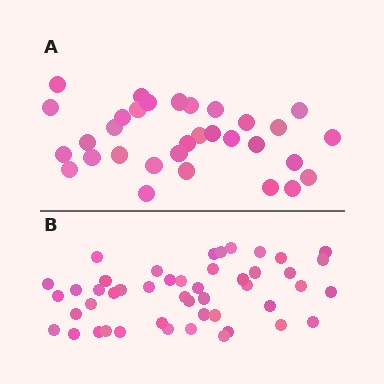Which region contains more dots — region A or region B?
Region B (the bottom region) has more dots.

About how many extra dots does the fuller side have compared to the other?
Region B has approximately 15 more dots than region A.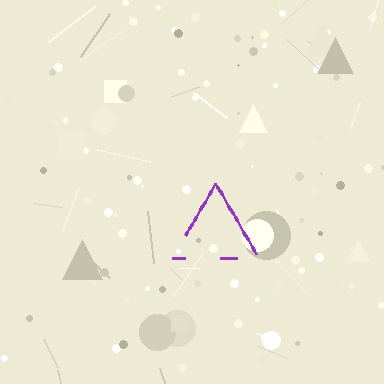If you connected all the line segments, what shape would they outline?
They would outline a triangle.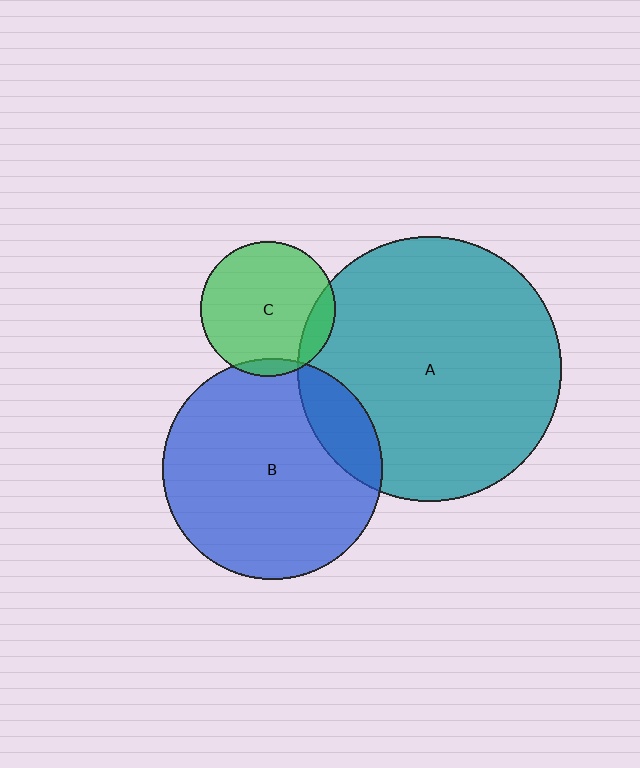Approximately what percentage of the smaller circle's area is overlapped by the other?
Approximately 10%.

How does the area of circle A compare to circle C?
Approximately 3.9 times.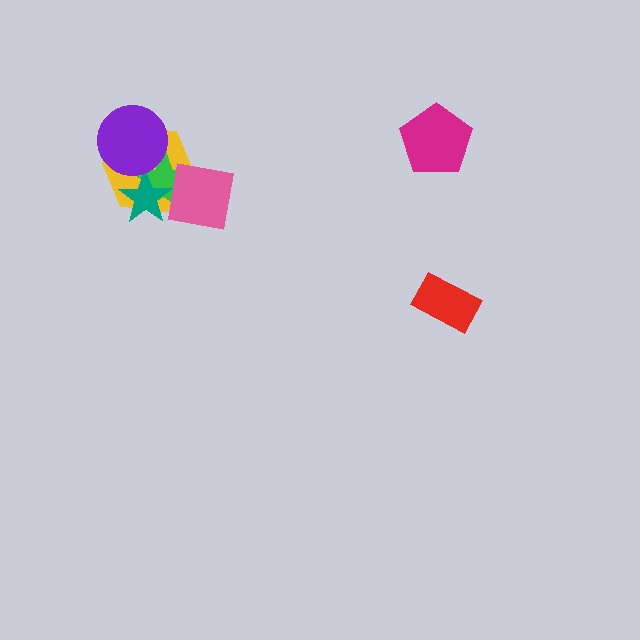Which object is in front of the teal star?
The pink square is in front of the teal star.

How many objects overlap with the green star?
4 objects overlap with the green star.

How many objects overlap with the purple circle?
2 objects overlap with the purple circle.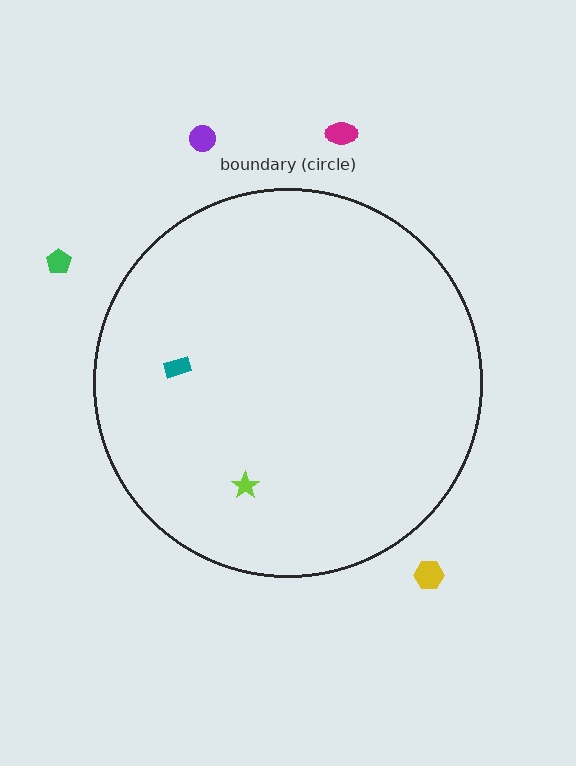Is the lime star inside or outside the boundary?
Inside.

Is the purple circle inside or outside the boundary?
Outside.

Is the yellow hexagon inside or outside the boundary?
Outside.